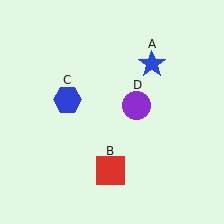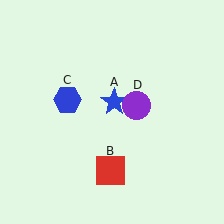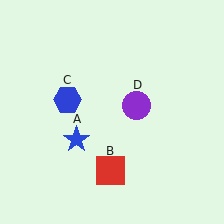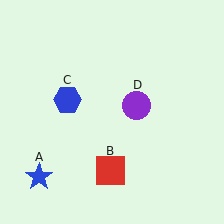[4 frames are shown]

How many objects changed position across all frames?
1 object changed position: blue star (object A).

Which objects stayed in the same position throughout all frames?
Red square (object B) and blue hexagon (object C) and purple circle (object D) remained stationary.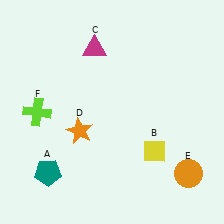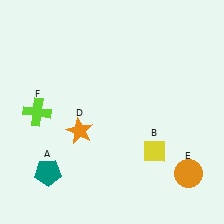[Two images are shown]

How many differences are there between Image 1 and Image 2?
There is 1 difference between the two images.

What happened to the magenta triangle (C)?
The magenta triangle (C) was removed in Image 2. It was in the top-left area of Image 1.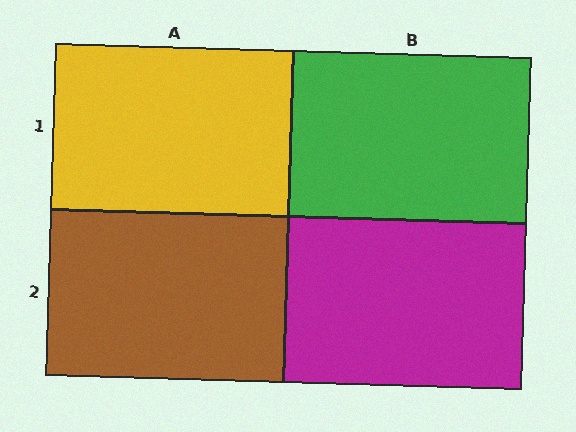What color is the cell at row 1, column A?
Yellow.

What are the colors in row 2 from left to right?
Brown, magenta.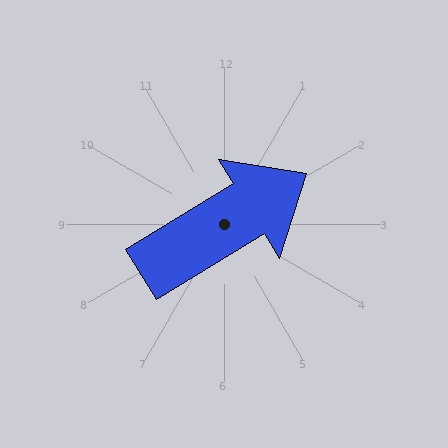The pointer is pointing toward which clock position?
Roughly 2 o'clock.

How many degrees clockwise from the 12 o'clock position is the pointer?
Approximately 58 degrees.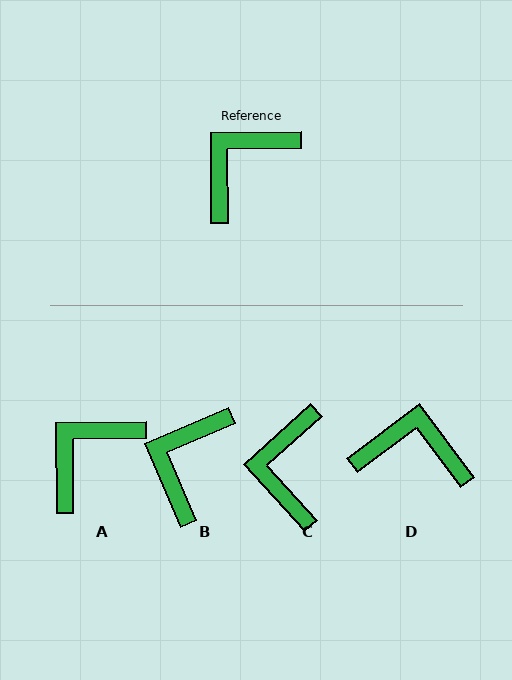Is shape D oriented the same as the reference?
No, it is off by about 54 degrees.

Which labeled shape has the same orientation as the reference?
A.